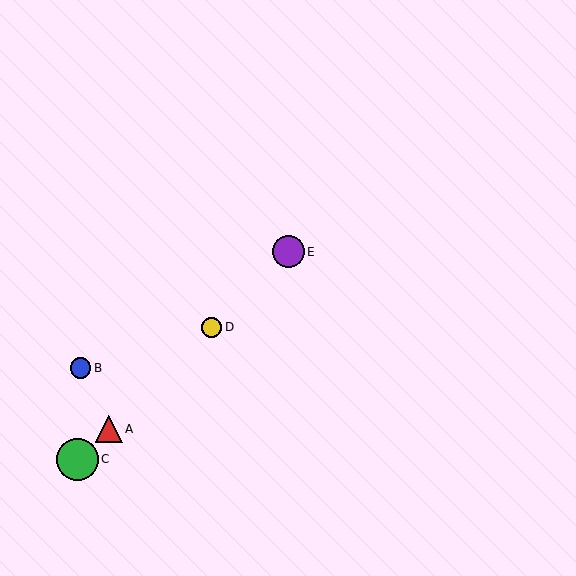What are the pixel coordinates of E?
Object E is at (289, 252).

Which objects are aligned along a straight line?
Objects A, C, D, E are aligned along a straight line.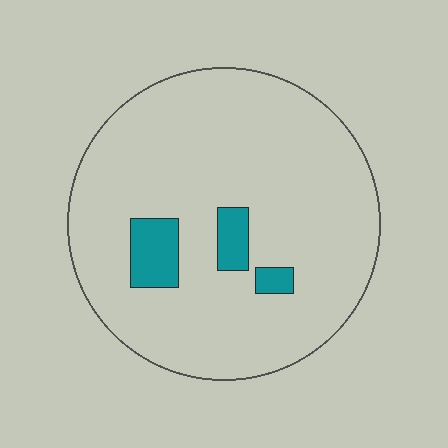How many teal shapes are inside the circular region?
3.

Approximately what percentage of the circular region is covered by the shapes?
Approximately 10%.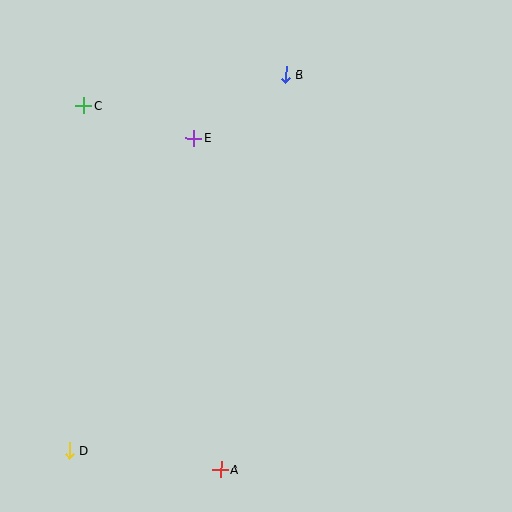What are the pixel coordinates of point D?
Point D is at (69, 451).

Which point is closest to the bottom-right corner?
Point A is closest to the bottom-right corner.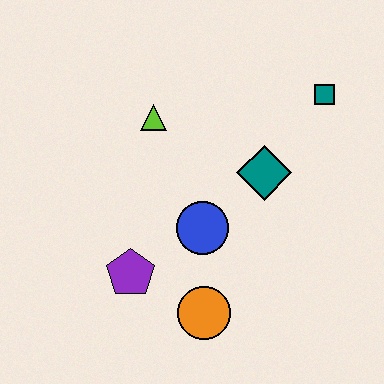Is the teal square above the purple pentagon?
Yes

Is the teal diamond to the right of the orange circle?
Yes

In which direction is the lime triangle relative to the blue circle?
The lime triangle is above the blue circle.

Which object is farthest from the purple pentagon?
The teal square is farthest from the purple pentagon.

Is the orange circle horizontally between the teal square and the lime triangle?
Yes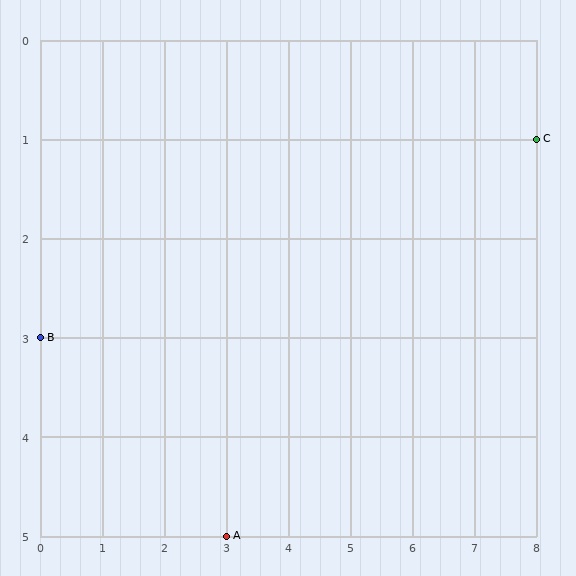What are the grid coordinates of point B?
Point B is at grid coordinates (0, 3).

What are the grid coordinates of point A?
Point A is at grid coordinates (3, 5).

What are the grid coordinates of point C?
Point C is at grid coordinates (8, 1).